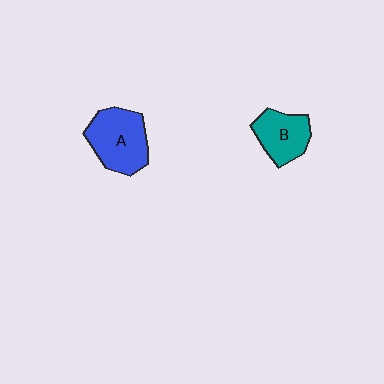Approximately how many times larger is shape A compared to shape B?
Approximately 1.4 times.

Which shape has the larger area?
Shape A (blue).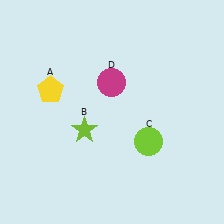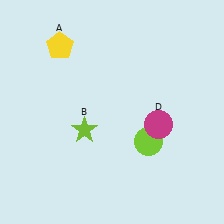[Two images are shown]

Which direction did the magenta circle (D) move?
The magenta circle (D) moved right.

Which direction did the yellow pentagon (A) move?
The yellow pentagon (A) moved up.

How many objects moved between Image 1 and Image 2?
2 objects moved between the two images.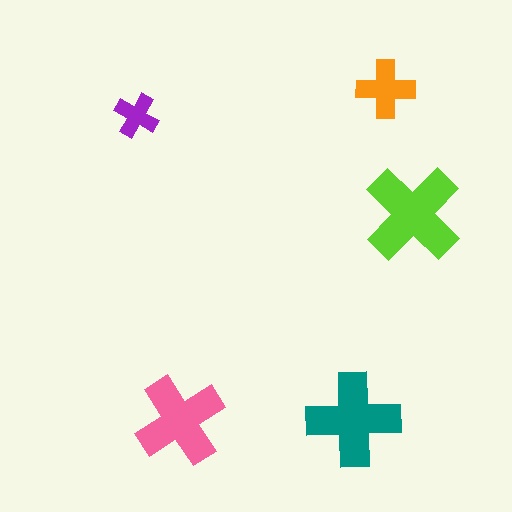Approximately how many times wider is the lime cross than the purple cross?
About 2 times wider.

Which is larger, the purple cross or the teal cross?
The teal one.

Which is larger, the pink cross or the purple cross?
The pink one.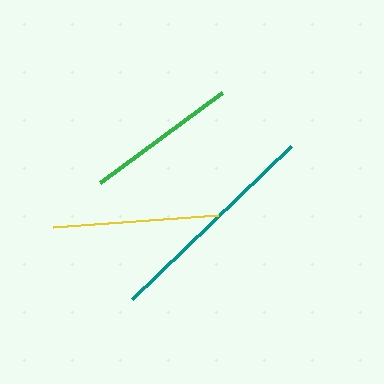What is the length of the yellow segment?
The yellow segment is approximately 166 pixels long.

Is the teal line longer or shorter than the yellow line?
The teal line is longer than the yellow line.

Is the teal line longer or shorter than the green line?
The teal line is longer than the green line.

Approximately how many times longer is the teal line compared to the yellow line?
The teal line is approximately 1.3 times the length of the yellow line.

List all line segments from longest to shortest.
From longest to shortest: teal, yellow, green.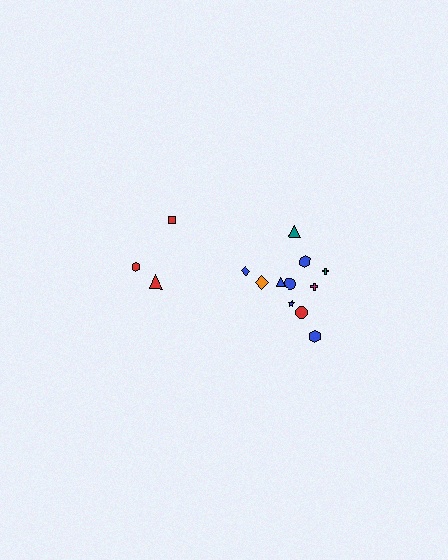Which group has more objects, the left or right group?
The right group.